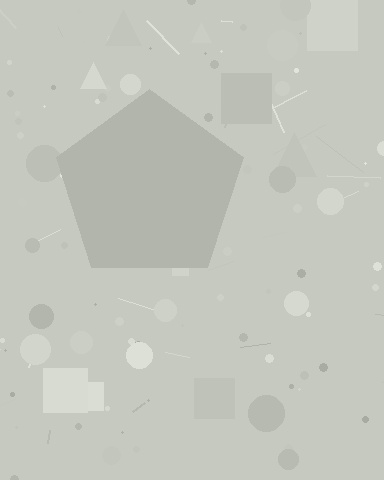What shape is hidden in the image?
A pentagon is hidden in the image.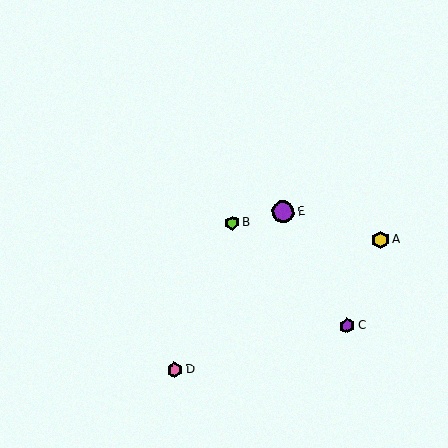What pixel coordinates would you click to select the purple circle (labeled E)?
Click at (283, 212) to select the purple circle E.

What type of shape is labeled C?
Shape C is a purple hexagon.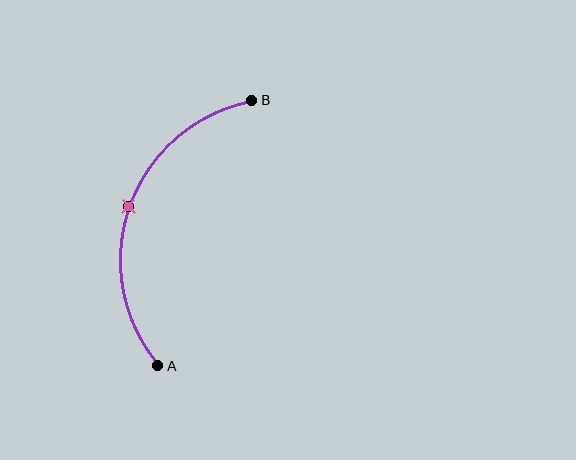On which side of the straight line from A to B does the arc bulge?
The arc bulges to the left of the straight line connecting A and B.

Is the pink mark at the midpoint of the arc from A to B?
Yes. The pink mark lies on the arc at equal arc-length from both A and B — it is the arc midpoint.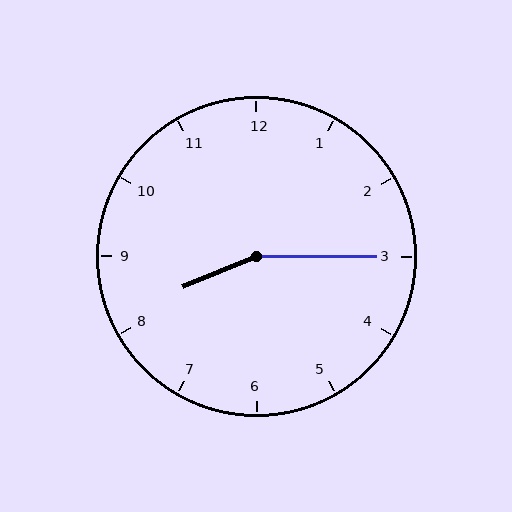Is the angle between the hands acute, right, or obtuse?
It is obtuse.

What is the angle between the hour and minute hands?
Approximately 158 degrees.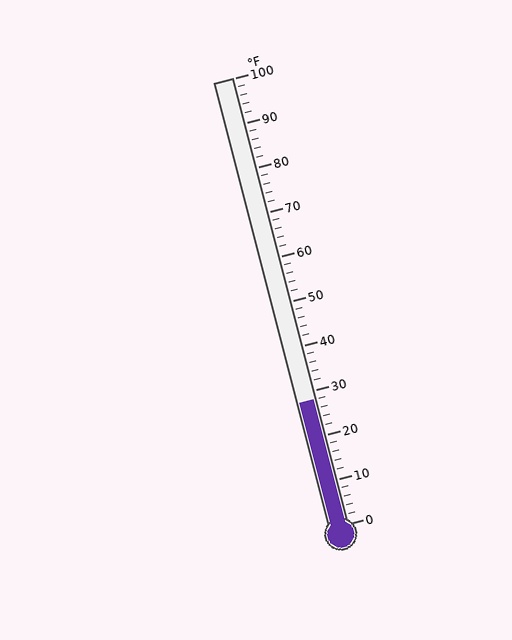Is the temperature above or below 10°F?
The temperature is above 10°F.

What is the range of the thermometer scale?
The thermometer scale ranges from 0°F to 100°F.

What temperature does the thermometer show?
The thermometer shows approximately 28°F.